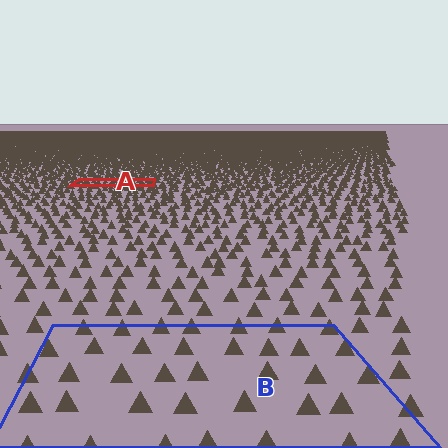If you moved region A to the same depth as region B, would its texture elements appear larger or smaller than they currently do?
They would appear larger. At a closer depth, the same texture elements are projected at a bigger on-screen size.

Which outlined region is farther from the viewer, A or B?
Region A is farther from the viewer — the texture elements inside it appear smaller and more densely packed.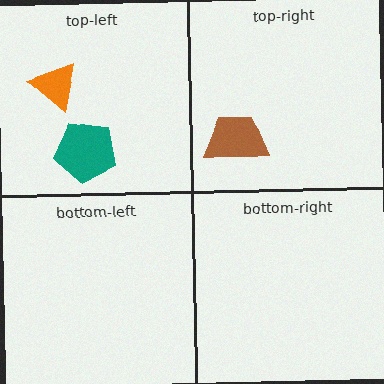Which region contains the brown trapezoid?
The top-right region.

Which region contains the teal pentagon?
The top-left region.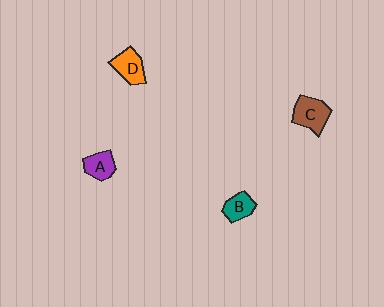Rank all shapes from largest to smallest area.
From largest to smallest: C (brown), D (orange), A (purple), B (teal).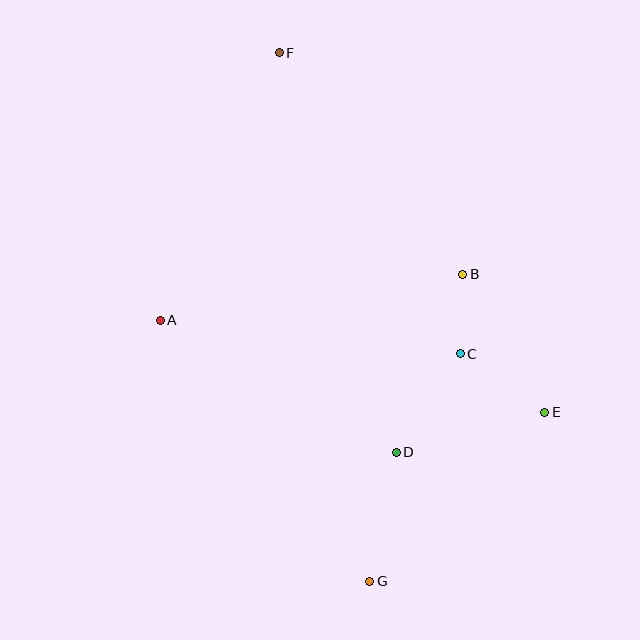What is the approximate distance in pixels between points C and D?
The distance between C and D is approximately 118 pixels.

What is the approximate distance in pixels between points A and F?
The distance between A and F is approximately 293 pixels.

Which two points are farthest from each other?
Points F and G are farthest from each other.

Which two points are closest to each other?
Points B and C are closest to each other.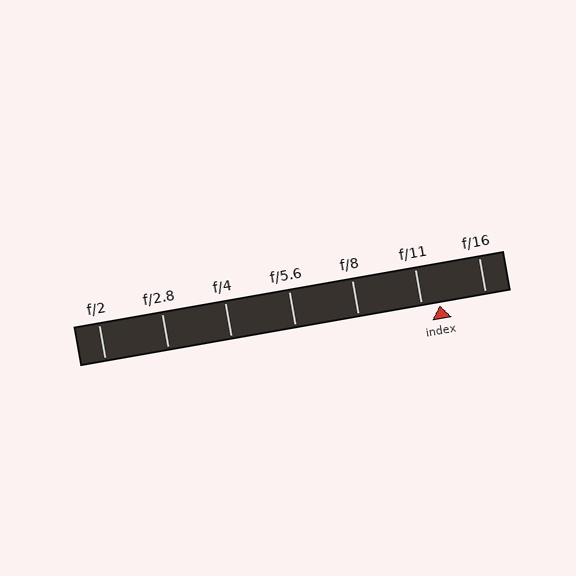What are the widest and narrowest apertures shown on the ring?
The widest aperture shown is f/2 and the narrowest is f/16.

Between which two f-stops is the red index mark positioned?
The index mark is between f/11 and f/16.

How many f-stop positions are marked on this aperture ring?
There are 7 f-stop positions marked.